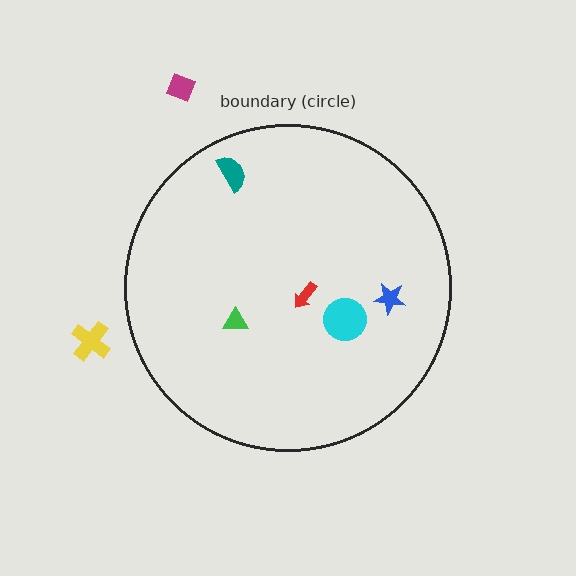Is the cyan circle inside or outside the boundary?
Inside.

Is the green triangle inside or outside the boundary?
Inside.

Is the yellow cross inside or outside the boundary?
Outside.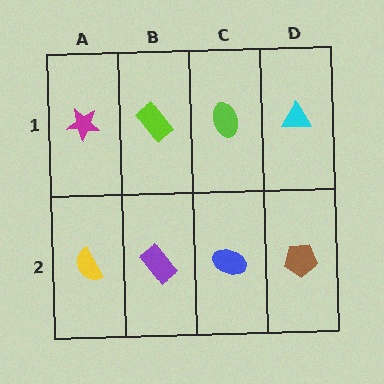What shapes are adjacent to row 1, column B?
A purple rectangle (row 2, column B), a magenta star (row 1, column A), a lime ellipse (row 1, column C).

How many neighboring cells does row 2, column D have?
2.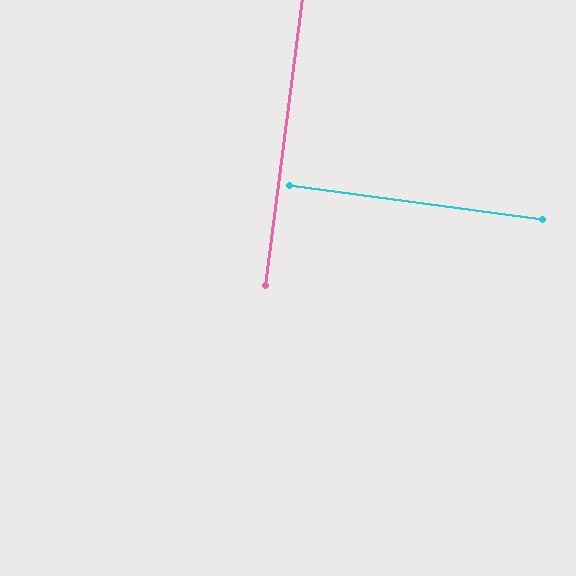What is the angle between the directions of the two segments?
Approximately 90 degrees.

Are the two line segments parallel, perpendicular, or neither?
Perpendicular — they meet at approximately 90°.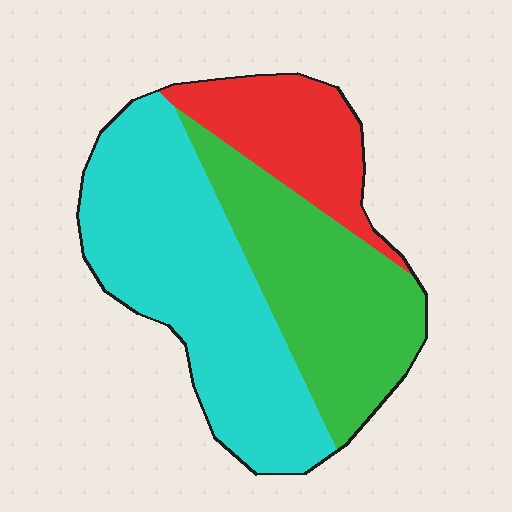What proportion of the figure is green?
Green covers about 35% of the figure.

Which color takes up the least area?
Red, at roughly 20%.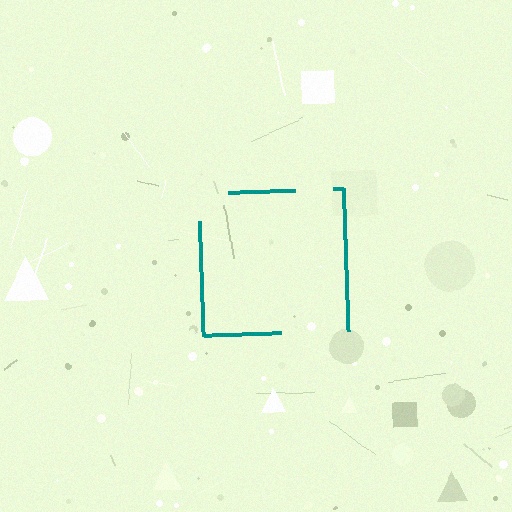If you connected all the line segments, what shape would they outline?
They would outline a square.